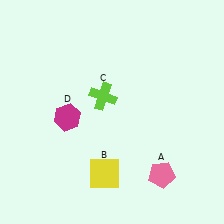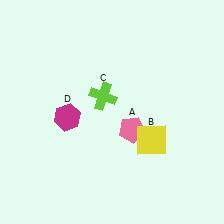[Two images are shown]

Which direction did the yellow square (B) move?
The yellow square (B) moved right.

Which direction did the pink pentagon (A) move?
The pink pentagon (A) moved up.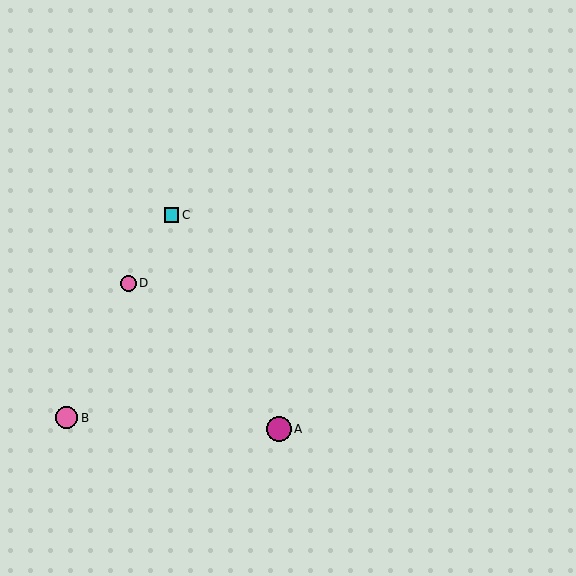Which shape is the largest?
The magenta circle (labeled A) is the largest.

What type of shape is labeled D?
Shape D is a pink circle.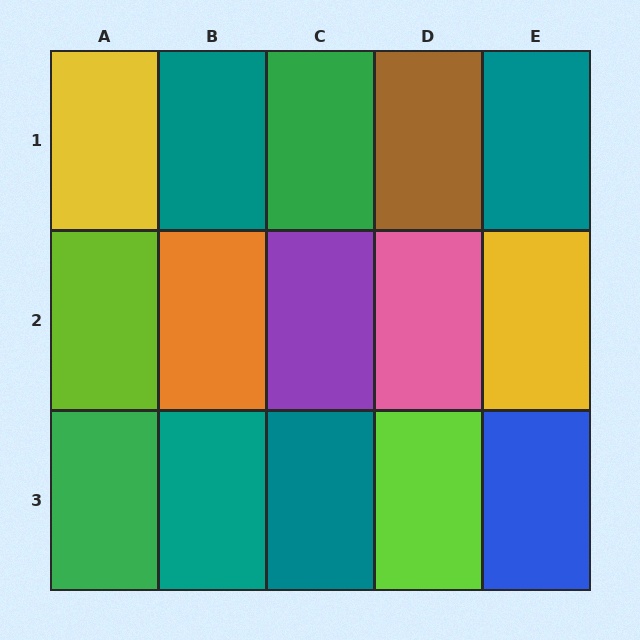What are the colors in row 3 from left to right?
Green, teal, teal, lime, blue.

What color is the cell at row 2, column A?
Lime.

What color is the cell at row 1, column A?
Yellow.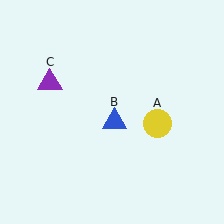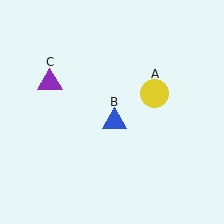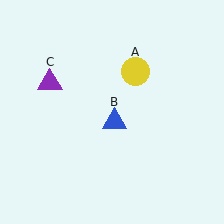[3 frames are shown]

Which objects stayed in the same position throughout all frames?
Blue triangle (object B) and purple triangle (object C) remained stationary.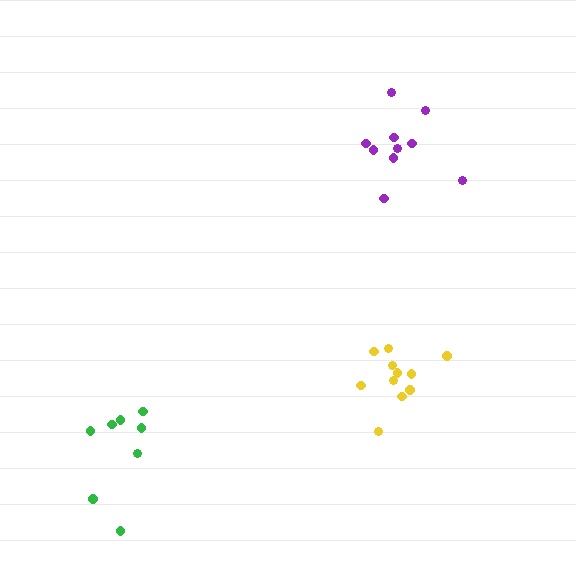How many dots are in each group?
Group 1: 11 dots, Group 2: 10 dots, Group 3: 8 dots (29 total).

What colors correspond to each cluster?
The clusters are colored: yellow, purple, green.